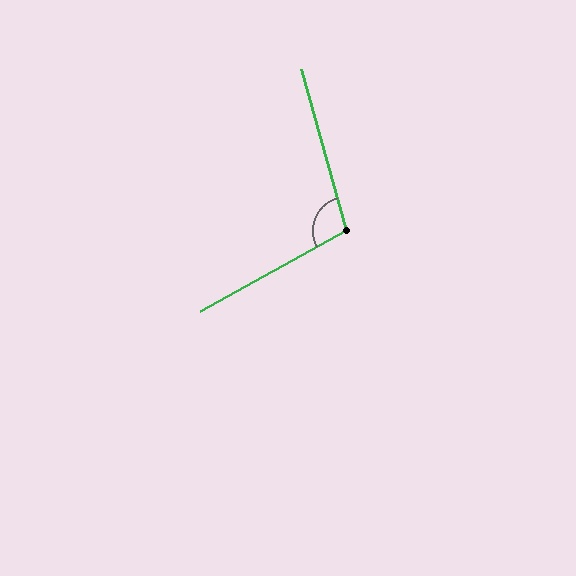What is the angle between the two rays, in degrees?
Approximately 103 degrees.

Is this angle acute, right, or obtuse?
It is obtuse.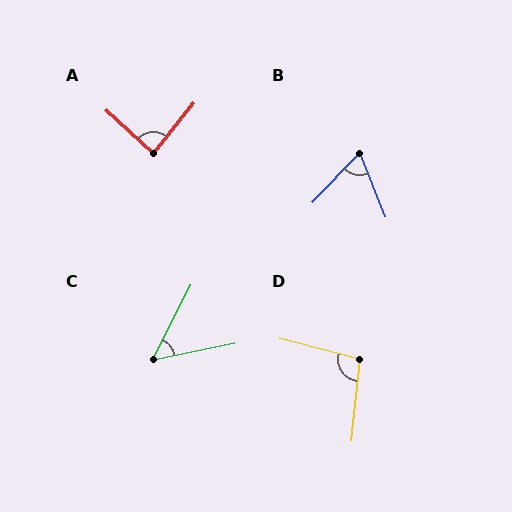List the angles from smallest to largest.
C (52°), B (65°), A (86°), D (99°).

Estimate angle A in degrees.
Approximately 86 degrees.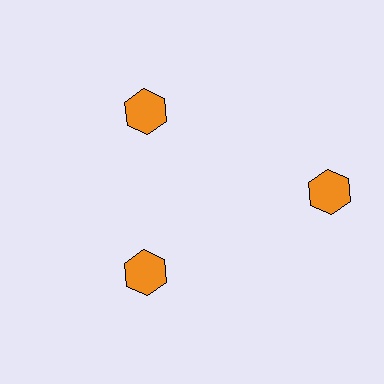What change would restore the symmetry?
The symmetry would be restored by moving it inward, back onto the ring so that all 3 hexagons sit at equal angles and equal distance from the center.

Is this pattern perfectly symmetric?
No. The 3 orange hexagons are arranged in a ring, but one element near the 3 o'clock position is pushed outward from the center, breaking the 3-fold rotational symmetry.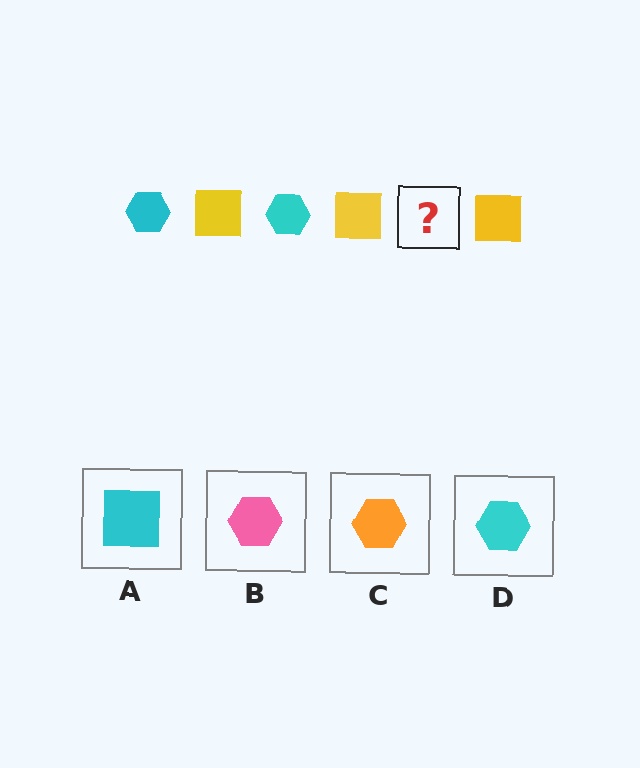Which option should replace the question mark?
Option D.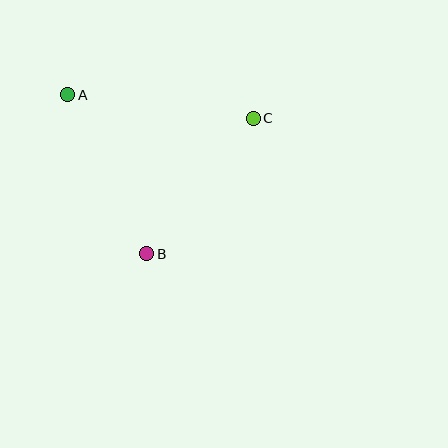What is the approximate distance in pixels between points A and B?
The distance between A and B is approximately 177 pixels.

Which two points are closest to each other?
Points B and C are closest to each other.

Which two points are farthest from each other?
Points A and C are farthest from each other.